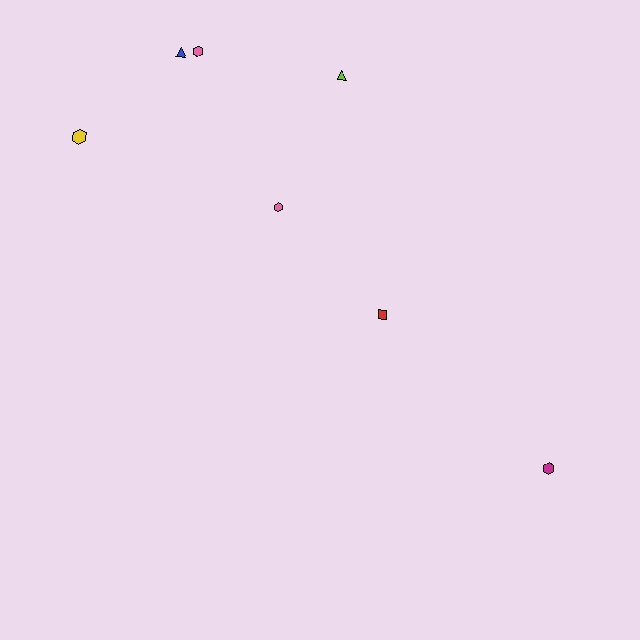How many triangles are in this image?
There are 2 triangles.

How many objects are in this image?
There are 7 objects.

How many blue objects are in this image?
There is 1 blue object.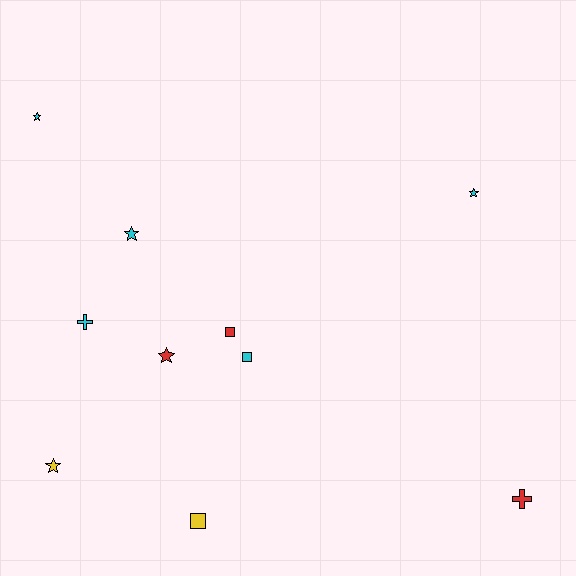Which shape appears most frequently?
Star, with 5 objects.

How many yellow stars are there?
There is 1 yellow star.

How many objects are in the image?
There are 10 objects.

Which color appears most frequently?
Cyan, with 5 objects.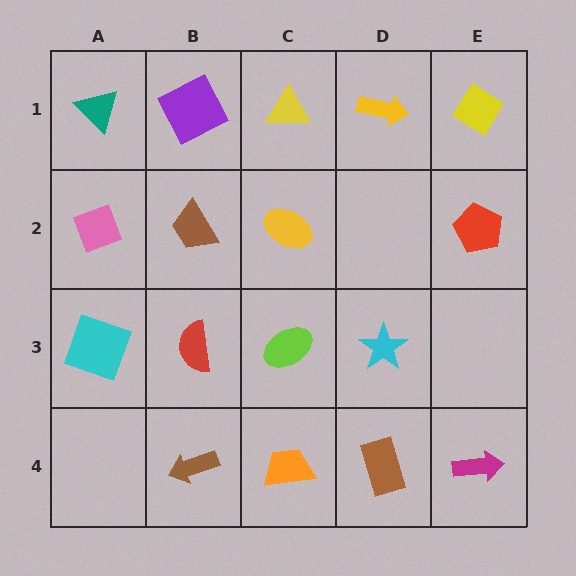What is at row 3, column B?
A red semicircle.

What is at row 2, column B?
A brown trapezoid.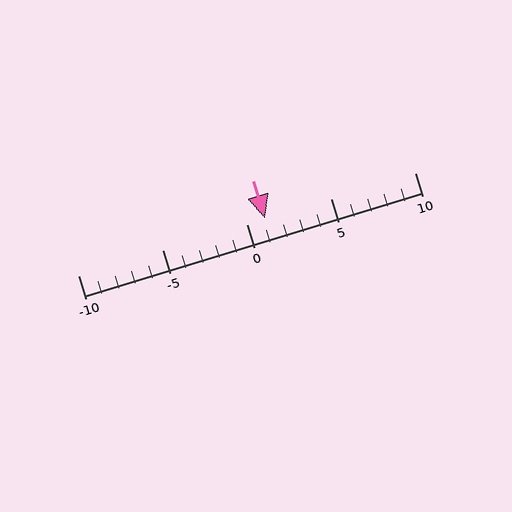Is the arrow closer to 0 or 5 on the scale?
The arrow is closer to 0.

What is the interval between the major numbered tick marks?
The major tick marks are spaced 5 units apart.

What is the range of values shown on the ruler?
The ruler shows values from -10 to 10.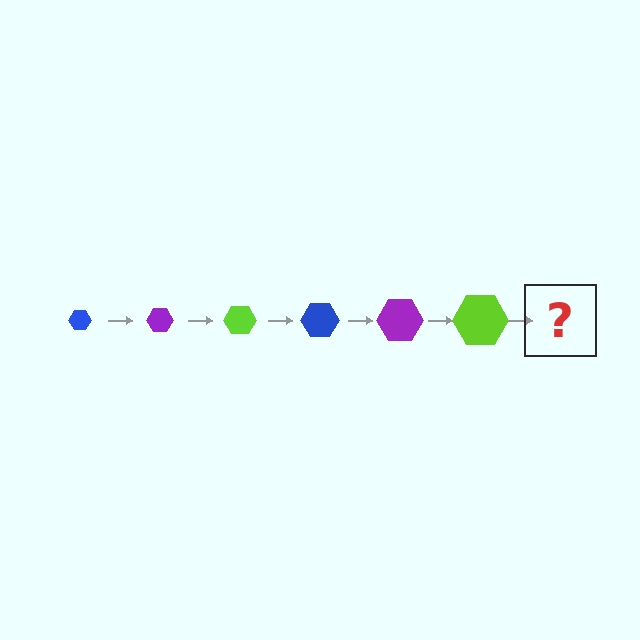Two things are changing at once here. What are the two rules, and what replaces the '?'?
The two rules are that the hexagon grows larger each step and the color cycles through blue, purple, and lime. The '?' should be a blue hexagon, larger than the previous one.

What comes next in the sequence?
The next element should be a blue hexagon, larger than the previous one.